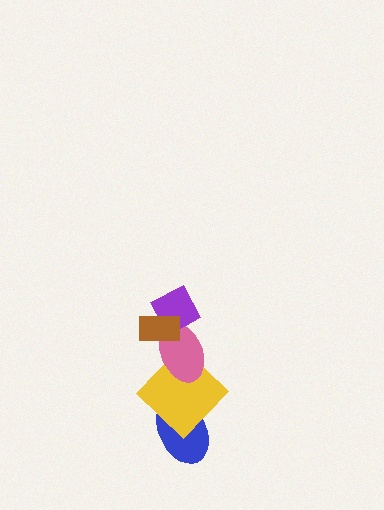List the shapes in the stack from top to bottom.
From top to bottom: the brown rectangle, the purple diamond, the pink ellipse, the yellow diamond, the blue ellipse.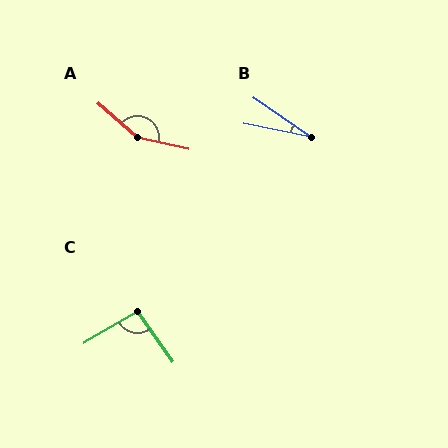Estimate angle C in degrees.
Approximately 95 degrees.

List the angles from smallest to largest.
B (23°), C (95°), A (151°).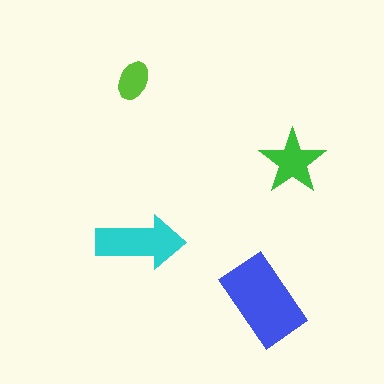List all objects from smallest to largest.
The lime ellipse, the green star, the cyan arrow, the blue rectangle.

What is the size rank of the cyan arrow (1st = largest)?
2nd.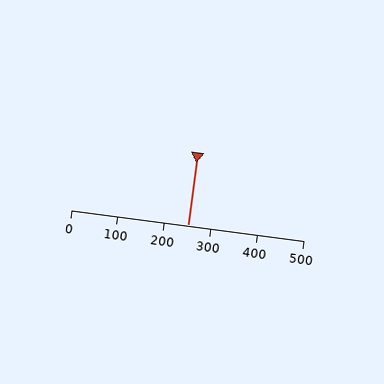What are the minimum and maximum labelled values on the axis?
The axis runs from 0 to 500.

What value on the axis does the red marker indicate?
The marker indicates approximately 250.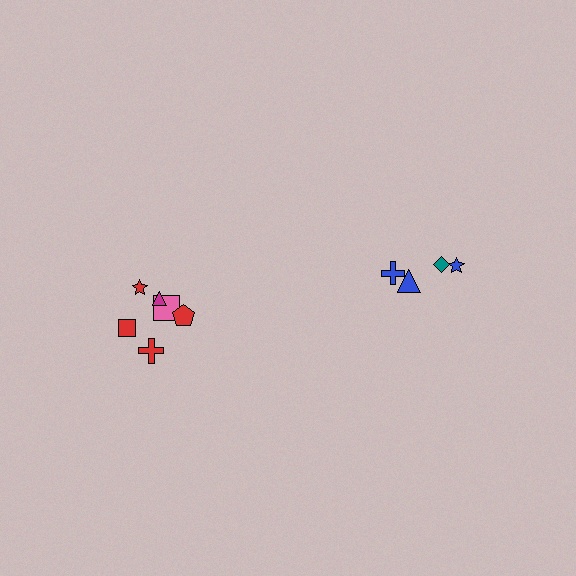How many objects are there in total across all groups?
There are 10 objects.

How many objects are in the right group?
There are 4 objects.